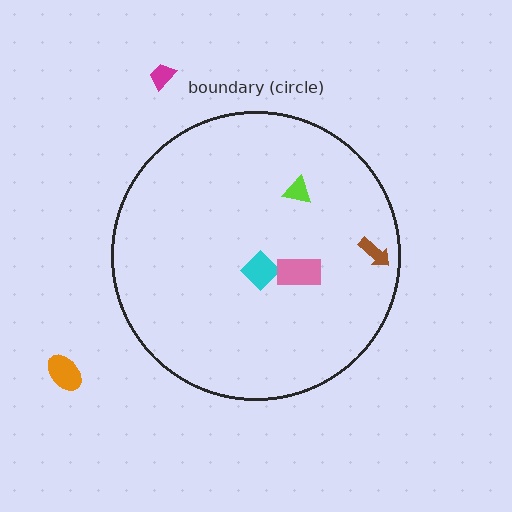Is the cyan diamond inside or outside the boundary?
Inside.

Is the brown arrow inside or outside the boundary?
Inside.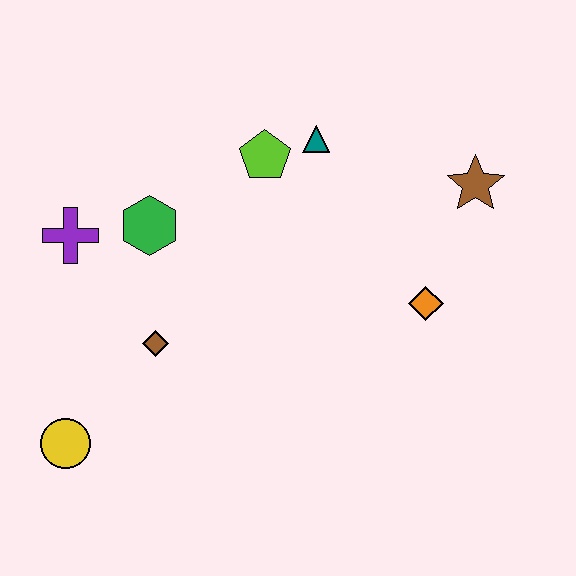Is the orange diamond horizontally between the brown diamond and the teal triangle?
No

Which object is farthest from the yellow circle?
The brown star is farthest from the yellow circle.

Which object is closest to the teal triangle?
The lime pentagon is closest to the teal triangle.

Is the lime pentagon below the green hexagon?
No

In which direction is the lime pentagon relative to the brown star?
The lime pentagon is to the left of the brown star.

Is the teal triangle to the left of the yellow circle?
No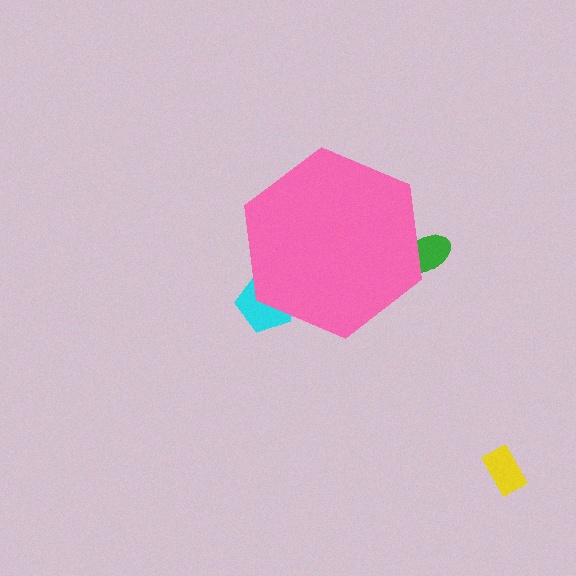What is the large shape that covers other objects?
A pink hexagon.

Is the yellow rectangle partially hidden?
No, the yellow rectangle is fully visible.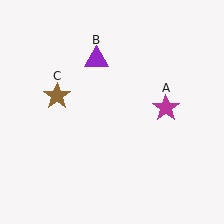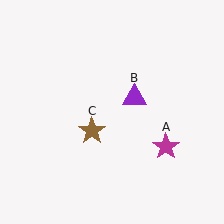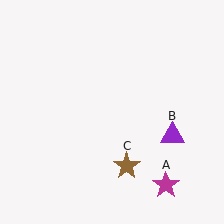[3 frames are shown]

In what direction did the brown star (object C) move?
The brown star (object C) moved down and to the right.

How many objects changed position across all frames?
3 objects changed position: magenta star (object A), purple triangle (object B), brown star (object C).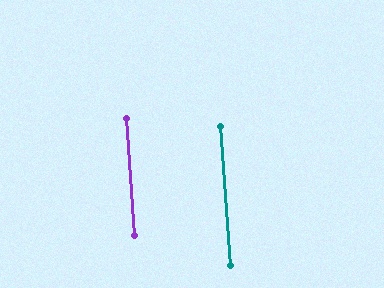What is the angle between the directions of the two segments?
Approximately 0 degrees.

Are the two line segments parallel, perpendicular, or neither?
Parallel — their directions differ by only 0.0°.